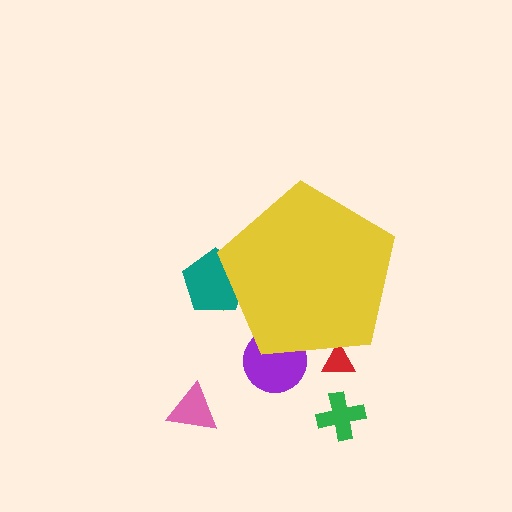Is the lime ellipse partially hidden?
Yes, the lime ellipse is partially hidden behind the yellow pentagon.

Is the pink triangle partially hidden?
No, the pink triangle is fully visible.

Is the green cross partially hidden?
No, the green cross is fully visible.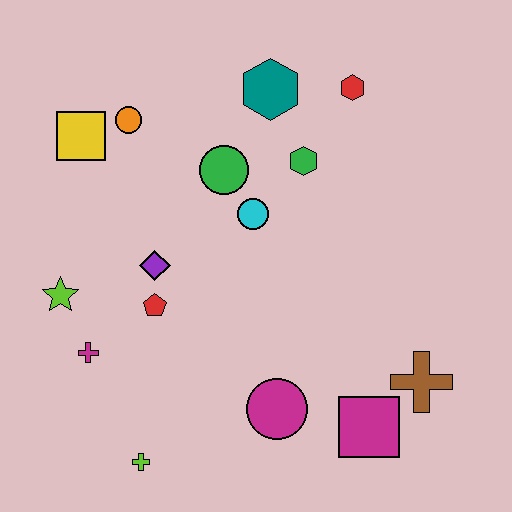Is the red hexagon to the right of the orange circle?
Yes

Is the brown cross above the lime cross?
Yes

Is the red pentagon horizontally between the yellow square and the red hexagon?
Yes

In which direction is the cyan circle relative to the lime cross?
The cyan circle is above the lime cross.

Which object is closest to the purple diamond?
The red pentagon is closest to the purple diamond.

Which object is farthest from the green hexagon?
The lime cross is farthest from the green hexagon.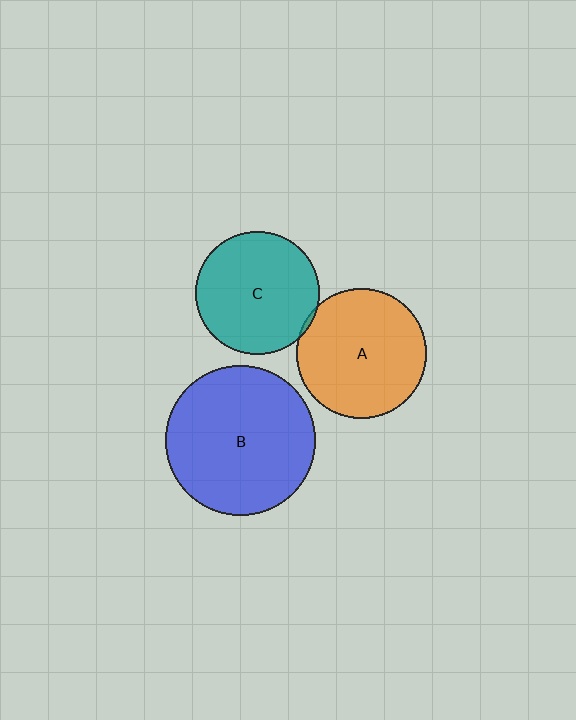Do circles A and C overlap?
Yes.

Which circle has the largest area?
Circle B (blue).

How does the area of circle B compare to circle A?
Approximately 1.4 times.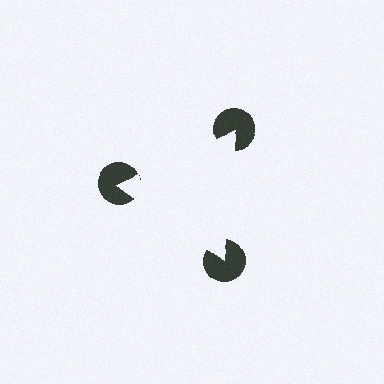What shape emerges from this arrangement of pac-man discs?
An illusory triangle — its edges are inferred from the aligned wedge cuts in the pac-man discs, not physically drawn.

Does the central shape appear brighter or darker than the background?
It typically appears slightly brighter than the background, even though no actual brightness change is drawn.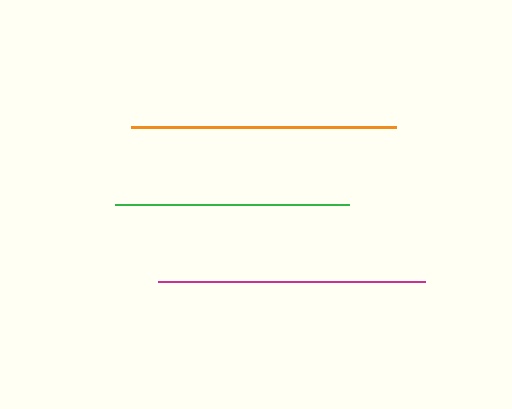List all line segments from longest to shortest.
From longest to shortest: magenta, orange, green.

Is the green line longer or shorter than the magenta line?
The magenta line is longer than the green line.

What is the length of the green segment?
The green segment is approximately 234 pixels long.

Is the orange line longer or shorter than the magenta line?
The magenta line is longer than the orange line.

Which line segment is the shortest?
The green line is the shortest at approximately 234 pixels.